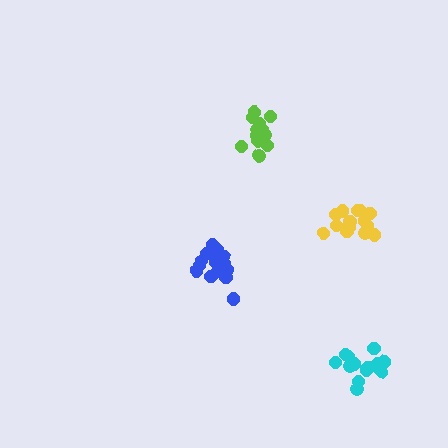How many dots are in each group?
Group 1: 16 dots, Group 2: 14 dots, Group 3: 18 dots, Group 4: 13 dots (61 total).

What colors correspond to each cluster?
The clusters are colored: yellow, cyan, blue, lime.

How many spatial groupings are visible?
There are 4 spatial groupings.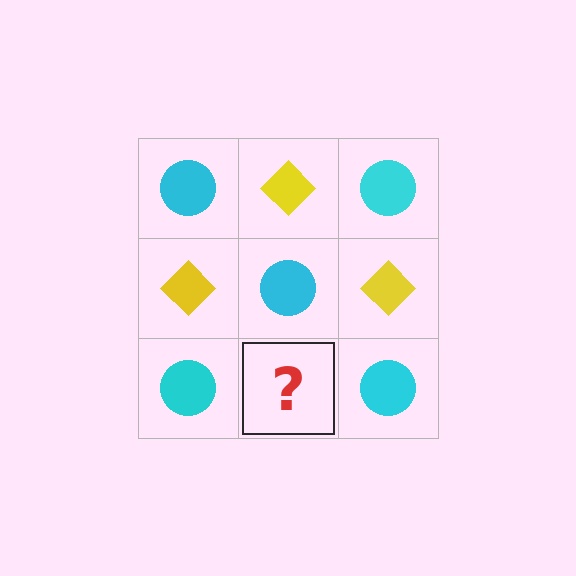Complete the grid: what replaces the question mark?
The question mark should be replaced with a yellow diamond.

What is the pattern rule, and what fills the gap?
The rule is that it alternates cyan circle and yellow diamond in a checkerboard pattern. The gap should be filled with a yellow diamond.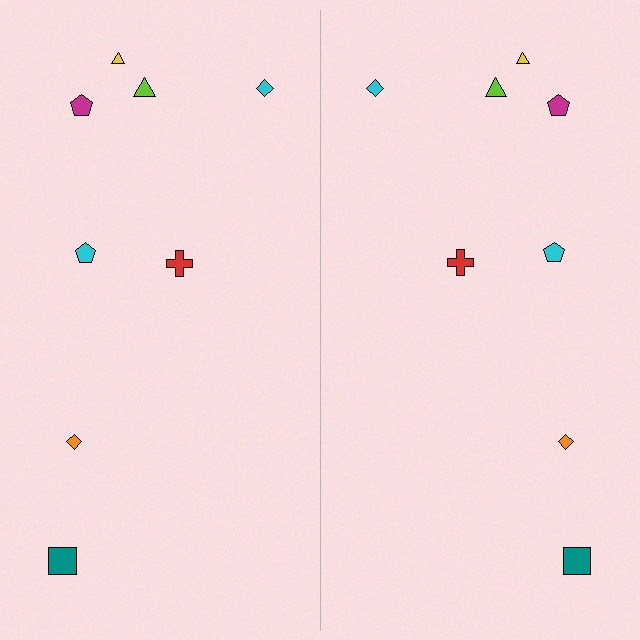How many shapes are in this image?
There are 16 shapes in this image.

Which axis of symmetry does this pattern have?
The pattern has a vertical axis of symmetry running through the center of the image.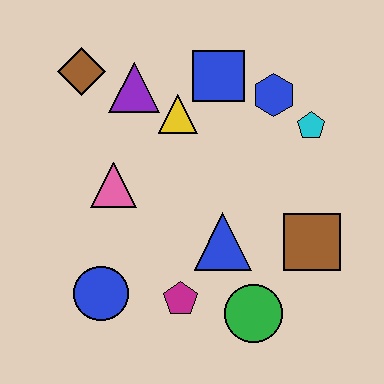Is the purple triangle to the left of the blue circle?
No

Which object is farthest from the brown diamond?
The green circle is farthest from the brown diamond.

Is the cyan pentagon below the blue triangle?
No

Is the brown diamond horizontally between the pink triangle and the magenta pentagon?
No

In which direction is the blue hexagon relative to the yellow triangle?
The blue hexagon is to the right of the yellow triangle.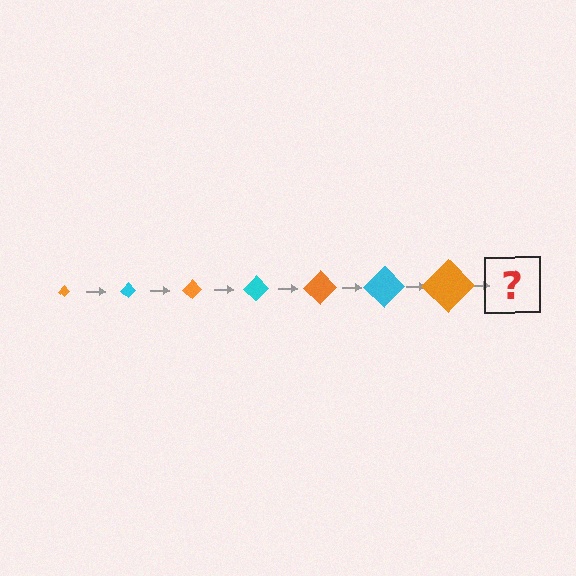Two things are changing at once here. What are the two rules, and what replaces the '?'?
The two rules are that the diamond grows larger each step and the color cycles through orange and cyan. The '?' should be a cyan diamond, larger than the previous one.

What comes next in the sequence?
The next element should be a cyan diamond, larger than the previous one.